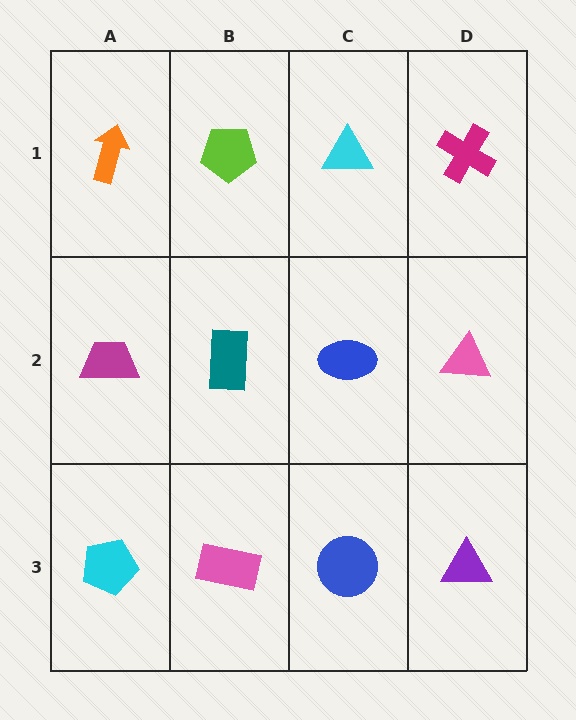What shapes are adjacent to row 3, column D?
A pink triangle (row 2, column D), a blue circle (row 3, column C).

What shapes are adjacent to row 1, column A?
A magenta trapezoid (row 2, column A), a lime pentagon (row 1, column B).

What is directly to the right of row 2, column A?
A teal rectangle.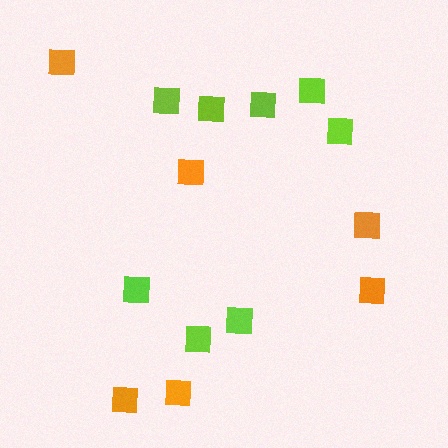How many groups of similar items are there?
There are 2 groups: one group of lime squares (8) and one group of orange squares (6).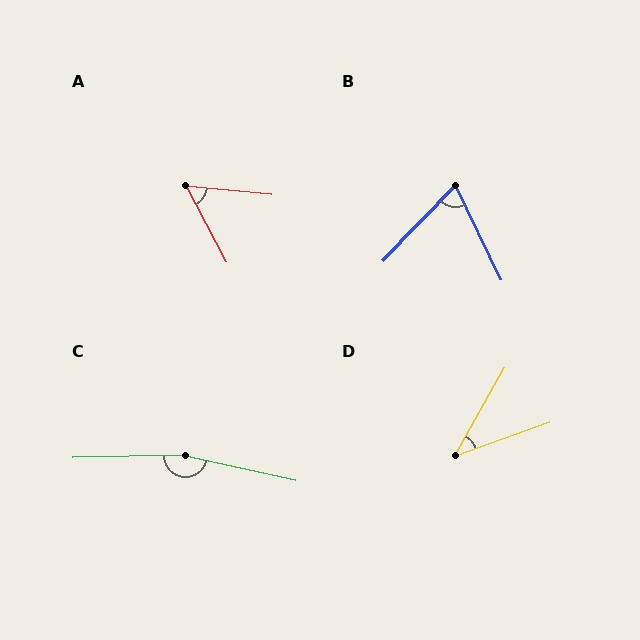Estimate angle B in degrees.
Approximately 70 degrees.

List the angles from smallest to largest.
D (41°), A (57°), B (70°), C (166°).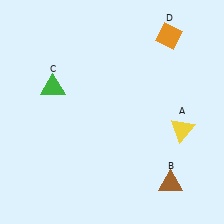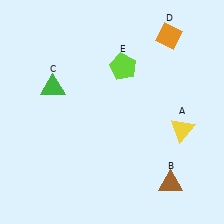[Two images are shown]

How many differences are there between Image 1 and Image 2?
There is 1 difference between the two images.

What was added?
A lime pentagon (E) was added in Image 2.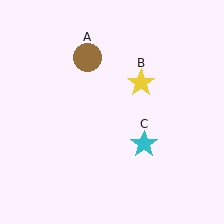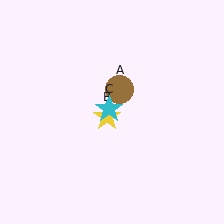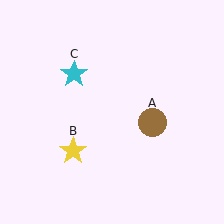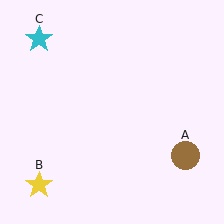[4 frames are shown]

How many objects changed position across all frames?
3 objects changed position: brown circle (object A), yellow star (object B), cyan star (object C).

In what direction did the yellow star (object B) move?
The yellow star (object B) moved down and to the left.